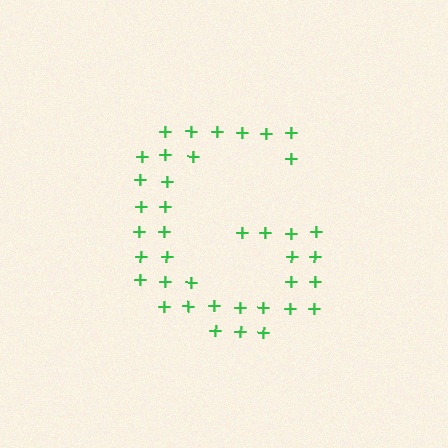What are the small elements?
The small elements are plus signs.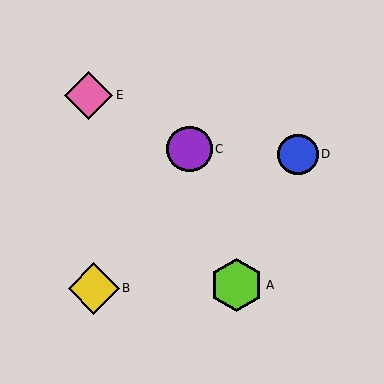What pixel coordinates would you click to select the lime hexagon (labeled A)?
Click at (236, 285) to select the lime hexagon A.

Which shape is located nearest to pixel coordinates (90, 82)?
The pink diamond (labeled E) at (88, 95) is nearest to that location.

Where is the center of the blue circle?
The center of the blue circle is at (298, 154).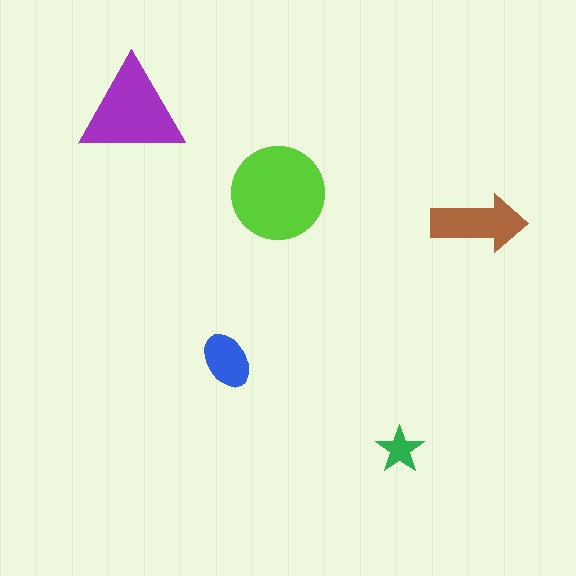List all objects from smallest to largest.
The green star, the blue ellipse, the brown arrow, the purple triangle, the lime circle.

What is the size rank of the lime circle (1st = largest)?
1st.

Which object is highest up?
The purple triangle is topmost.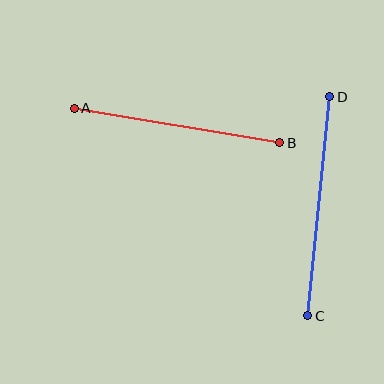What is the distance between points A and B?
The distance is approximately 208 pixels.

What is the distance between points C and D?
The distance is approximately 220 pixels.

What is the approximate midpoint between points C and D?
The midpoint is at approximately (319, 206) pixels.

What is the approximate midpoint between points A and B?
The midpoint is at approximately (177, 125) pixels.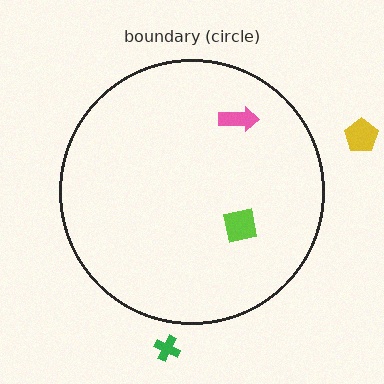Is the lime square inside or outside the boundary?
Inside.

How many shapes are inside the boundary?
2 inside, 2 outside.